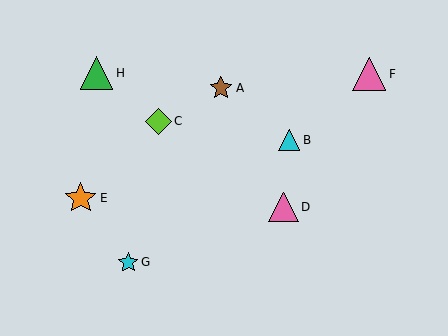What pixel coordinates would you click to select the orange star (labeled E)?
Click at (81, 198) to select the orange star E.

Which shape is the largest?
The pink triangle (labeled F) is the largest.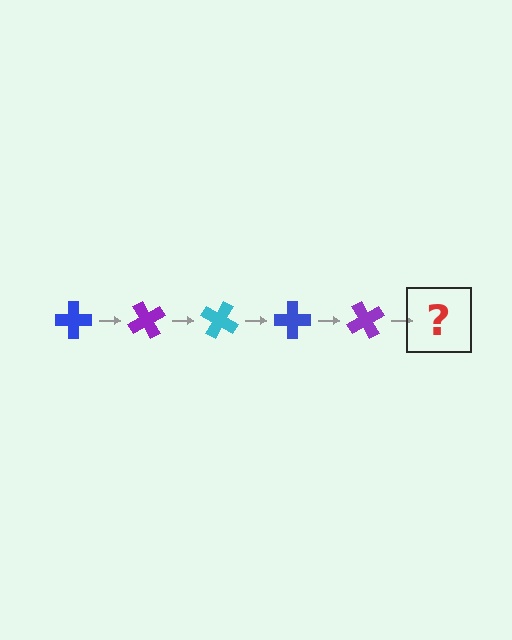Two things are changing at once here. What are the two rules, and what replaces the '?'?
The two rules are that it rotates 60 degrees each step and the color cycles through blue, purple, and cyan. The '?' should be a cyan cross, rotated 300 degrees from the start.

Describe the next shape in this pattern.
It should be a cyan cross, rotated 300 degrees from the start.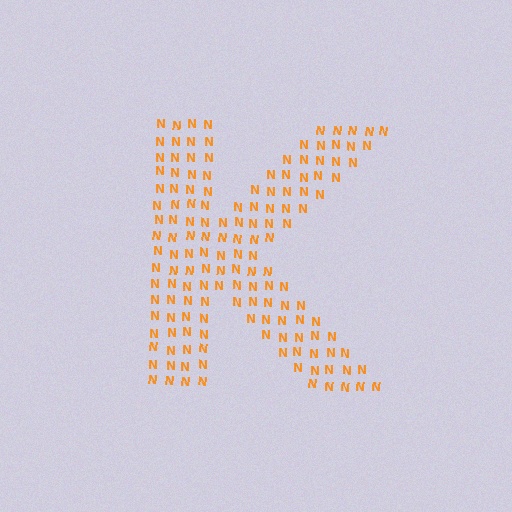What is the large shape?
The large shape is the letter K.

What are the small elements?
The small elements are letter N's.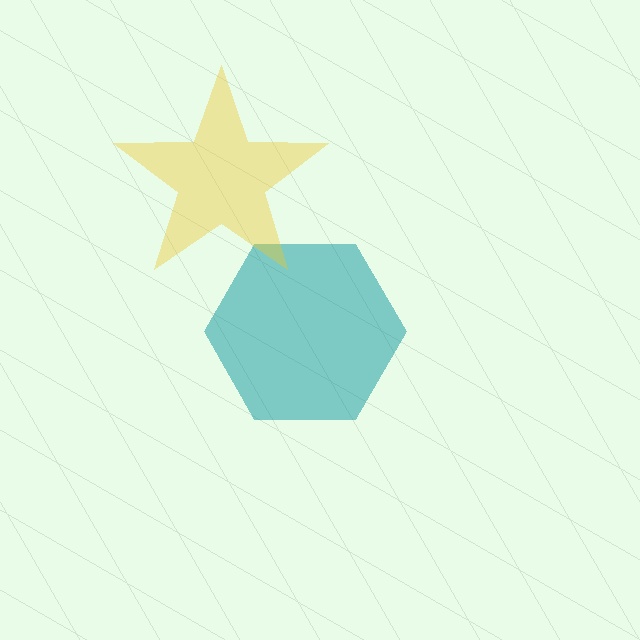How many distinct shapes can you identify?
There are 2 distinct shapes: a teal hexagon, a yellow star.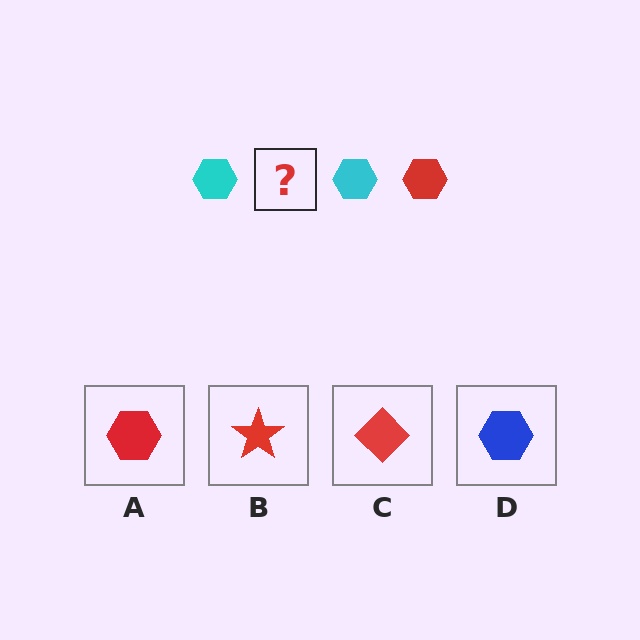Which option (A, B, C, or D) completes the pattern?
A.